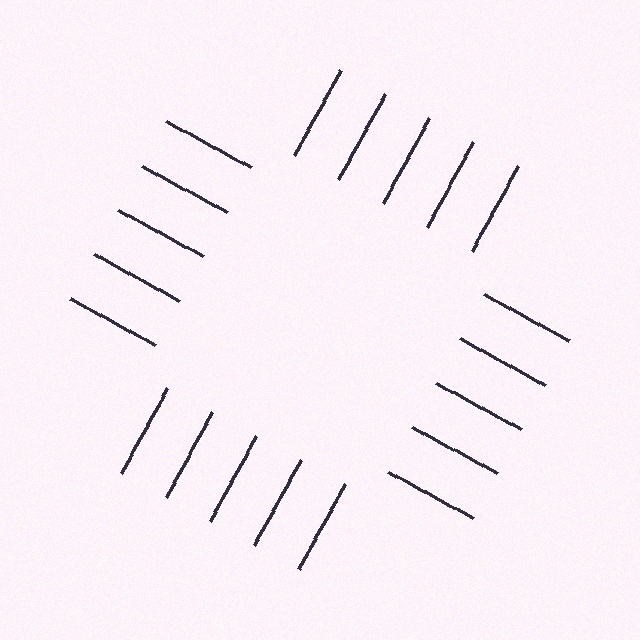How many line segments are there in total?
20 — 5 along each of the 4 edges.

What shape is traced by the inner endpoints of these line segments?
An illusory square — the line segments terminate on its edges but no continuous stroke is drawn.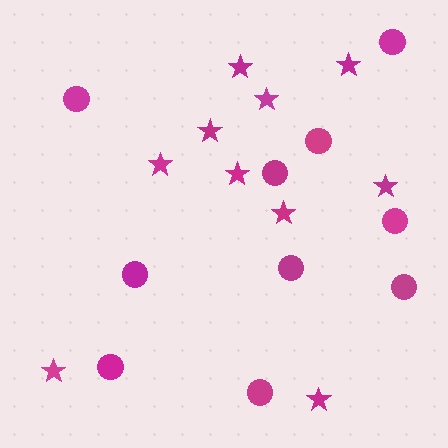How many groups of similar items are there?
There are 2 groups: one group of circles (10) and one group of stars (10).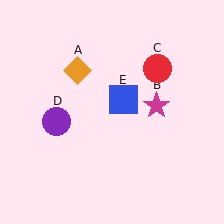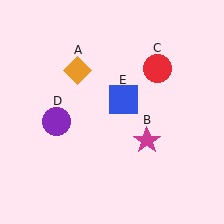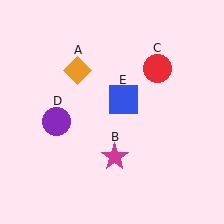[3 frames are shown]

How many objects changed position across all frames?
1 object changed position: magenta star (object B).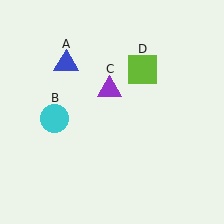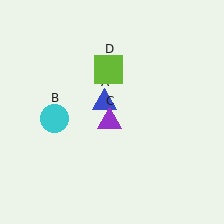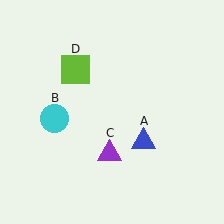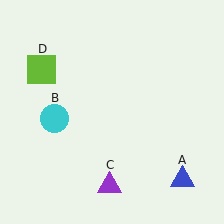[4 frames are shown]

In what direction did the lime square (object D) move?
The lime square (object D) moved left.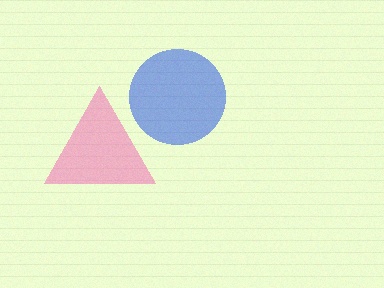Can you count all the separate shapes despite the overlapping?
Yes, there are 2 separate shapes.